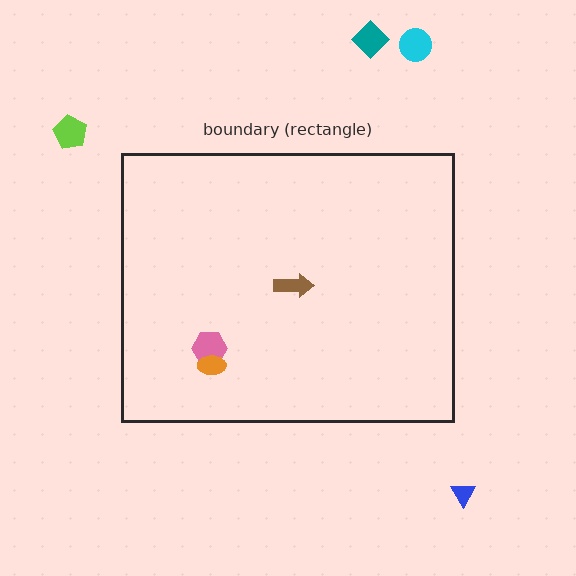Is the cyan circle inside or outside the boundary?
Outside.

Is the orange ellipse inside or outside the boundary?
Inside.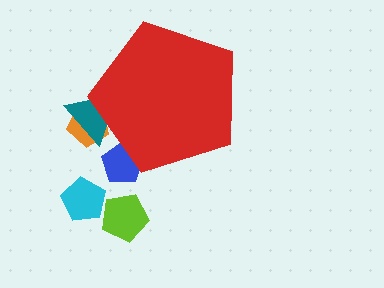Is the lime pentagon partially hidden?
No, the lime pentagon is fully visible.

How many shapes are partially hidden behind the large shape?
3 shapes are partially hidden.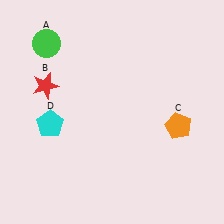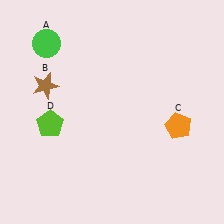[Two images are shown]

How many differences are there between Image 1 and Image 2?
There are 2 differences between the two images.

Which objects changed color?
B changed from red to brown. D changed from cyan to lime.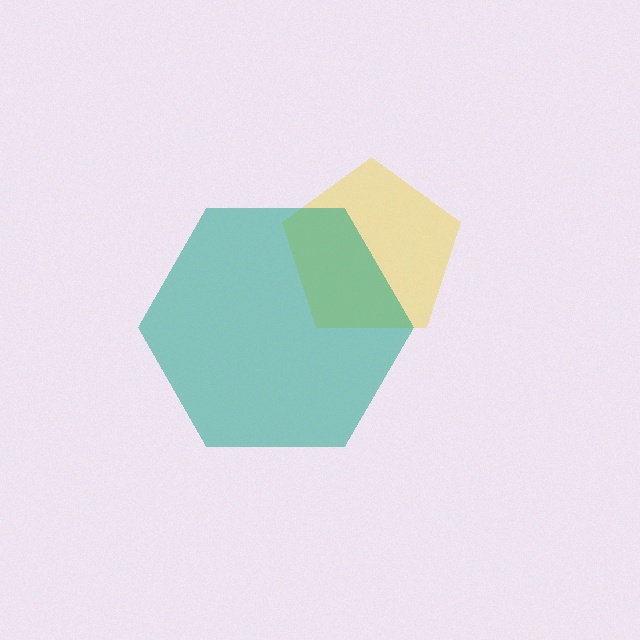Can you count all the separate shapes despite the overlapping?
Yes, there are 2 separate shapes.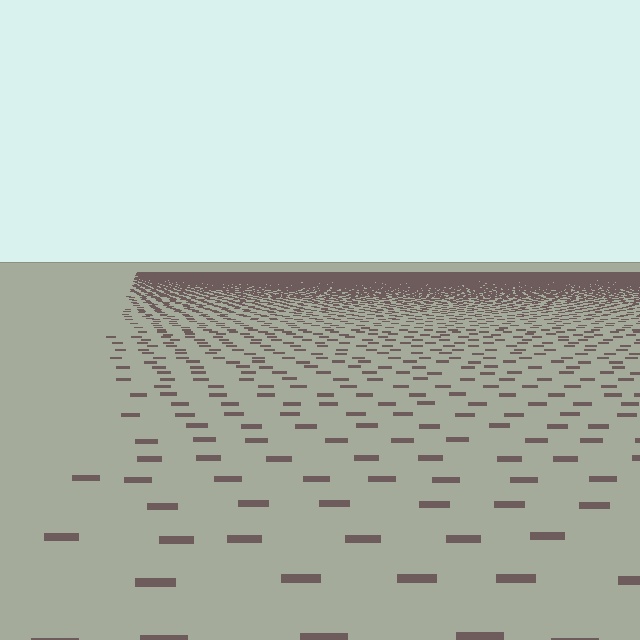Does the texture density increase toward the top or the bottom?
Density increases toward the top.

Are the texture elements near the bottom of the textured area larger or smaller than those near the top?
Larger. Near the bottom, elements are closer to the viewer and appear at a bigger on-screen size.